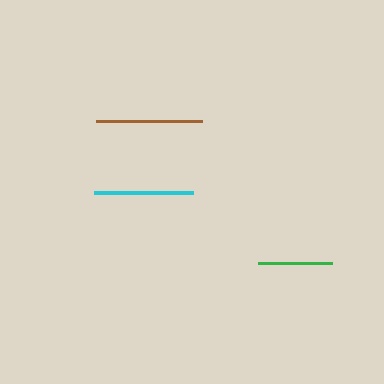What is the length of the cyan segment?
The cyan segment is approximately 100 pixels long.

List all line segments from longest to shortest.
From longest to shortest: brown, cyan, green.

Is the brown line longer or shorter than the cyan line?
The brown line is longer than the cyan line.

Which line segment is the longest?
The brown line is the longest at approximately 106 pixels.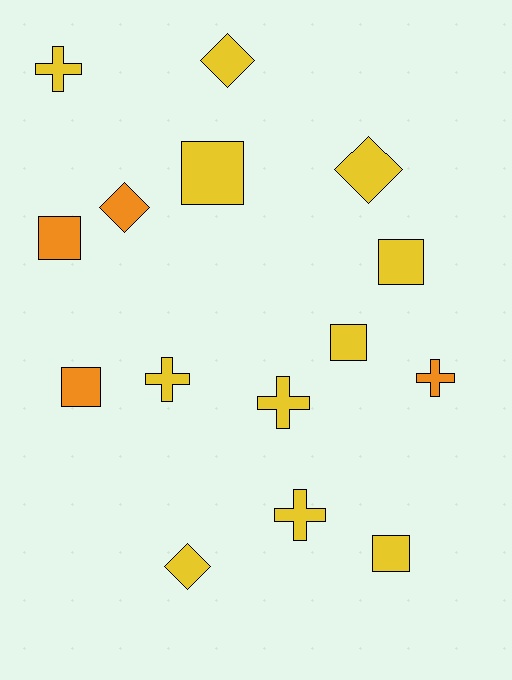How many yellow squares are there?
There are 4 yellow squares.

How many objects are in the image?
There are 15 objects.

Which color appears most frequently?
Yellow, with 11 objects.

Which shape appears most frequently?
Square, with 6 objects.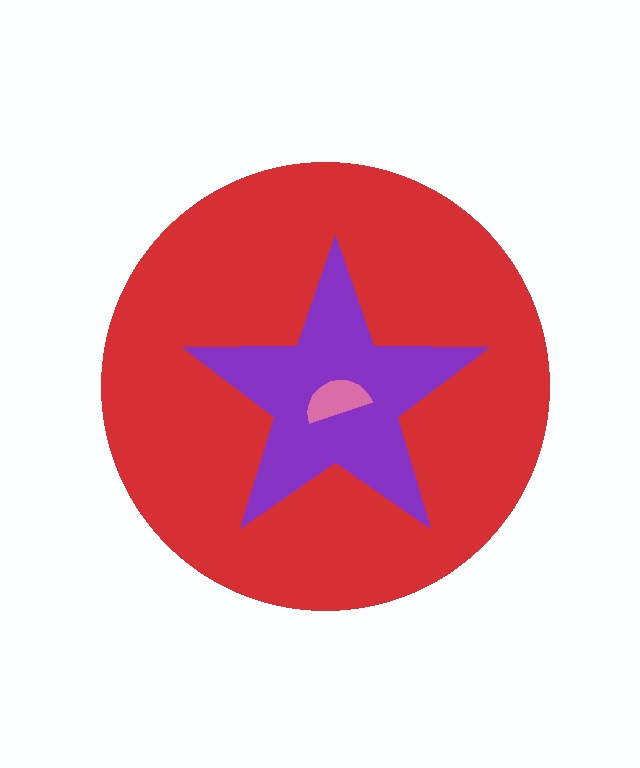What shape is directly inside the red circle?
The purple star.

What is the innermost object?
The pink semicircle.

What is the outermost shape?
The red circle.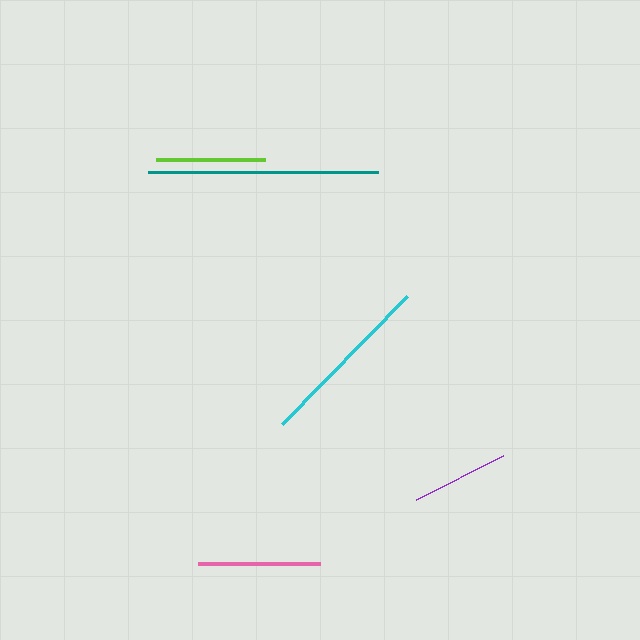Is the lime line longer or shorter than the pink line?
The pink line is longer than the lime line.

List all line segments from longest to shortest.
From longest to shortest: teal, cyan, pink, lime, purple.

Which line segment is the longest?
The teal line is the longest at approximately 230 pixels.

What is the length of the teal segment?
The teal segment is approximately 230 pixels long.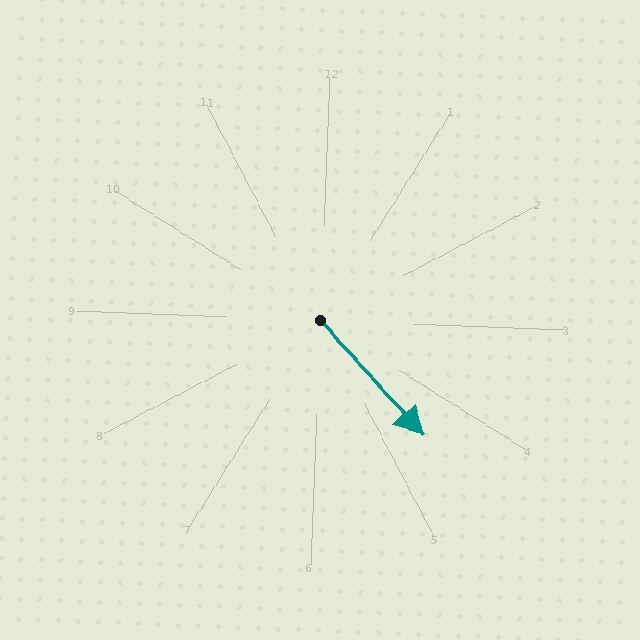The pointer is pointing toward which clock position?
Roughly 5 o'clock.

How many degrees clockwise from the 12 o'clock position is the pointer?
Approximately 136 degrees.